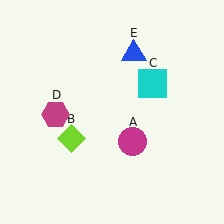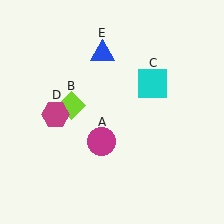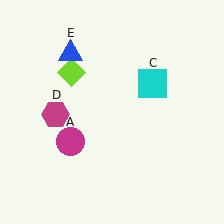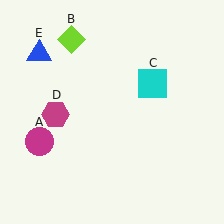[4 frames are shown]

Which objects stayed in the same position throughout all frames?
Cyan square (object C) and magenta hexagon (object D) remained stationary.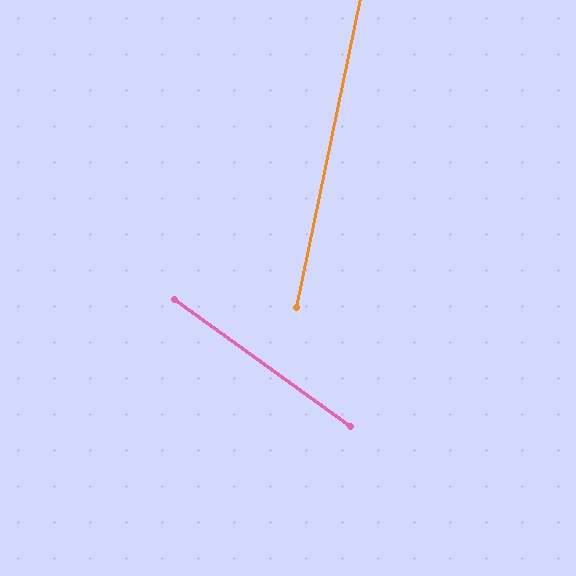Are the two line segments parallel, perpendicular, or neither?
Neither parallel nor perpendicular — they differ by about 66°.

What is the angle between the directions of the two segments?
Approximately 66 degrees.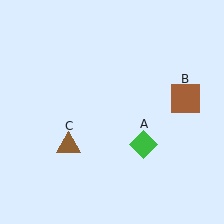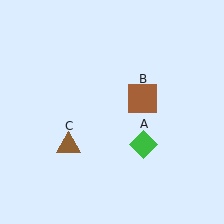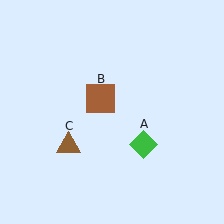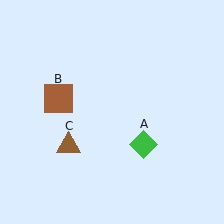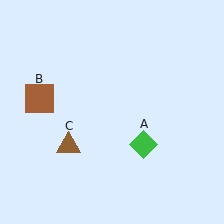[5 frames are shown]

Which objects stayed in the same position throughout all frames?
Green diamond (object A) and brown triangle (object C) remained stationary.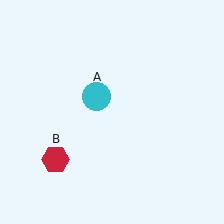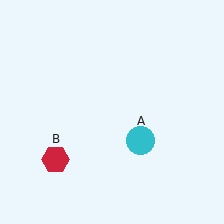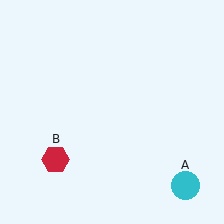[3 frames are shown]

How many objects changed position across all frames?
1 object changed position: cyan circle (object A).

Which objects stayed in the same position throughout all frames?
Red hexagon (object B) remained stationary.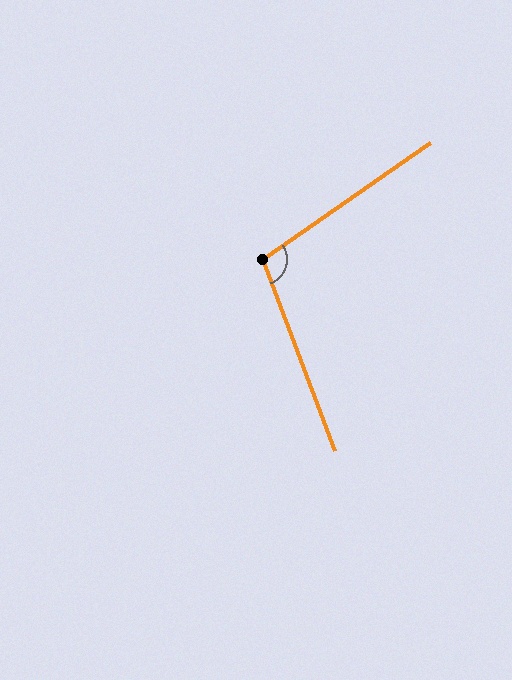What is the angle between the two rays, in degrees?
Approximately 104 degrees.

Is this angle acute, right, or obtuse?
It is obtuse.